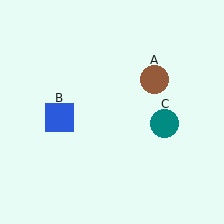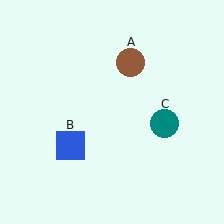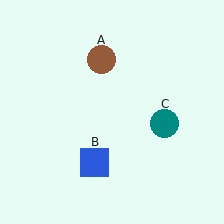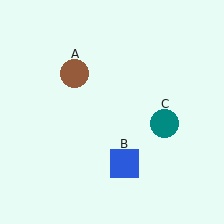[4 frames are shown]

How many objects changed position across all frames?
2 objects changed position: brown circle (object A), blue square (object B).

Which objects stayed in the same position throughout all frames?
Teal circle (object C) remained stationary.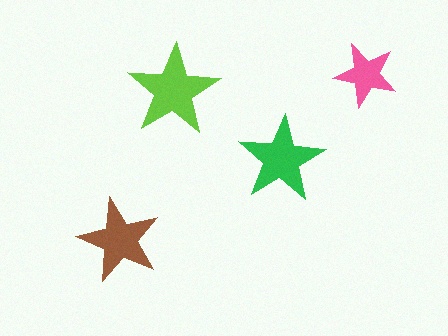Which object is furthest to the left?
The brown star is leftmost.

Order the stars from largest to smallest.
the lime one, the green one, the brown one, the pink one.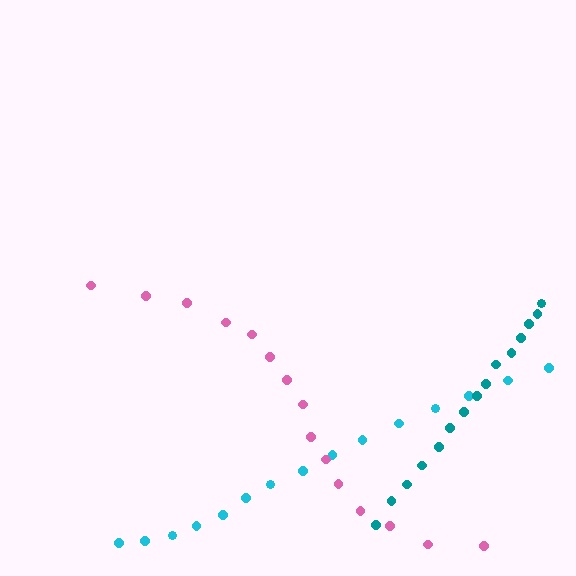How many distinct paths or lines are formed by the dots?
There are 3 distinct paths.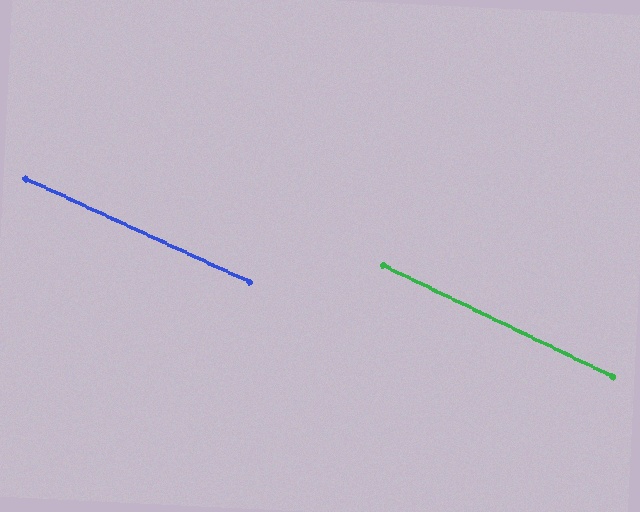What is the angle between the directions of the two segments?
Approximately 1 degree.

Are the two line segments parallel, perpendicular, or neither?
Parallel — their directions differ by only 1.1°.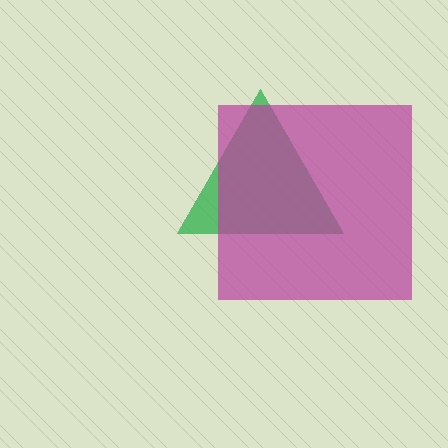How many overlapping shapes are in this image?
There are 2 overlapping shapes in the image.